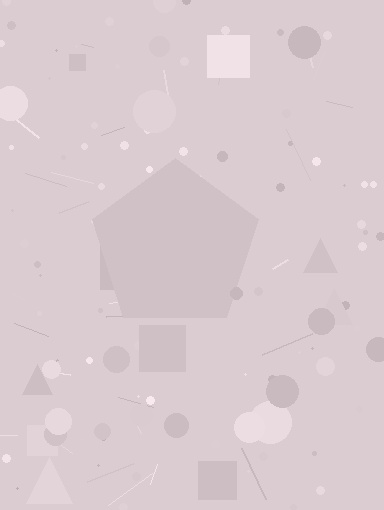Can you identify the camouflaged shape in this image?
The camouflaged shape is a pentagon.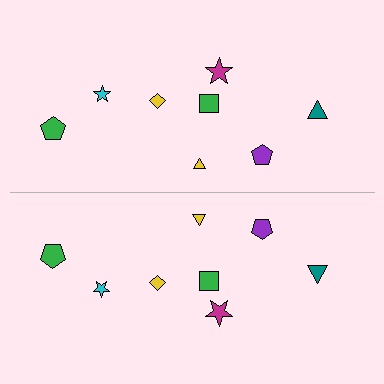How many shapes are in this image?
There are 16 shapes in this image.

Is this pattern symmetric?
Yes, this pattern has bilateral (reflection) symmetry.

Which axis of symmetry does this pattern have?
The pattern has a horizontal axis of symmetry running through the center of the image.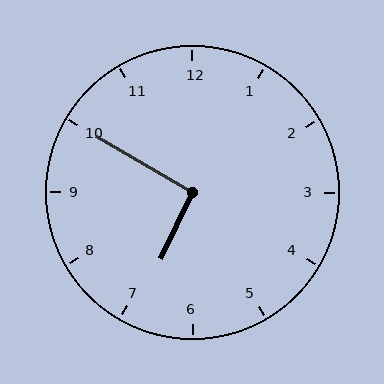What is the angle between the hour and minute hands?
Approximately 95 degrees.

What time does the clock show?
6:50.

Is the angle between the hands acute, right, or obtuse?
It is right.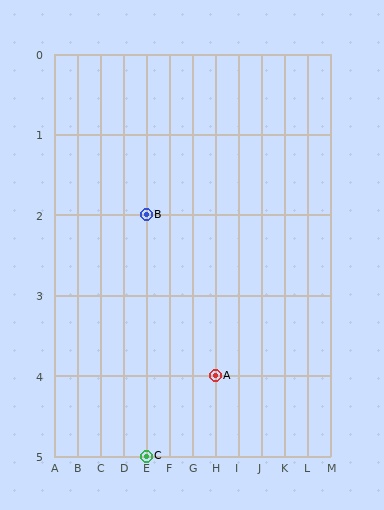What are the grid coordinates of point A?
Point A is at grid coordinates (H, 4).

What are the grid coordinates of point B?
Point B is at grid coordinates (E, 2).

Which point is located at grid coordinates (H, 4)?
Point A is at (H, 4).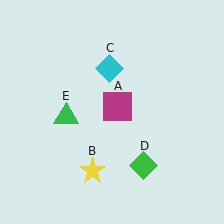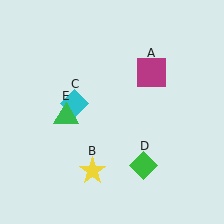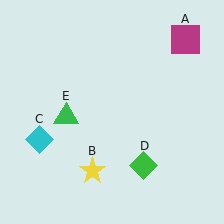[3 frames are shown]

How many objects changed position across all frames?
2 objects changed position: magenta square (object A), cyan diamond (object C).